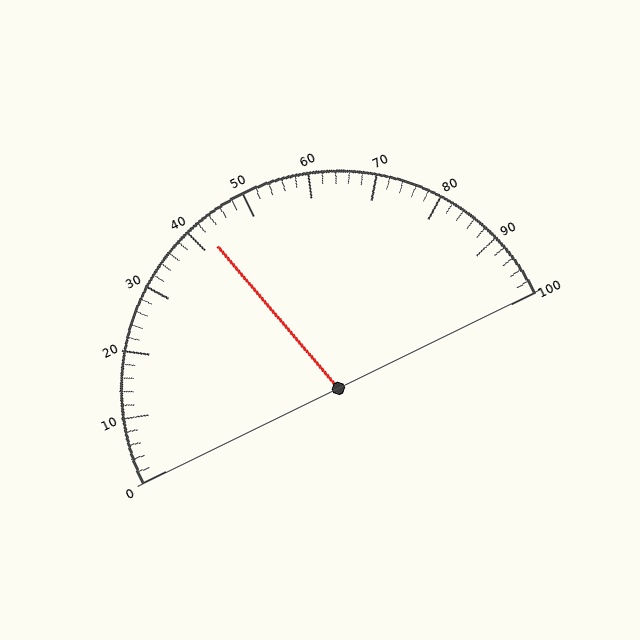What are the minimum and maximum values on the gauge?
The gauge ranges from 0 to 100.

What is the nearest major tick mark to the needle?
The nearest major tick mark is 40.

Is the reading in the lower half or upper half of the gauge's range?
The reading is in the lower half of the range (0 to 100).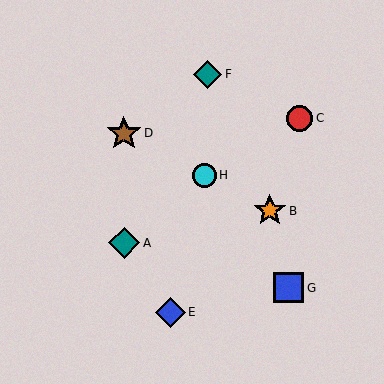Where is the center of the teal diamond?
The center of the teal diamond is at (125, 243).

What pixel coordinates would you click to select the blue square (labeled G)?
Click at (289, 287) to select the blue square G.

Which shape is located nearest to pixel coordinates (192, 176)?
The cyan circle (labeled H) at (204, 175) is nearest to that location.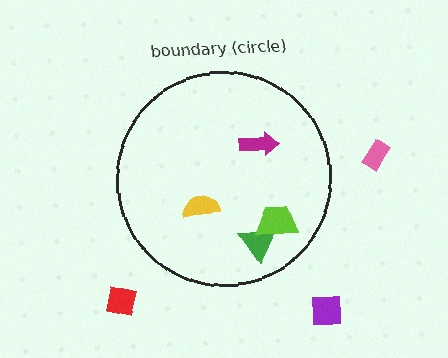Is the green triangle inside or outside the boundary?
Inside.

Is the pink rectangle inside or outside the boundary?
Outside.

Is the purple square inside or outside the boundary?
Outside.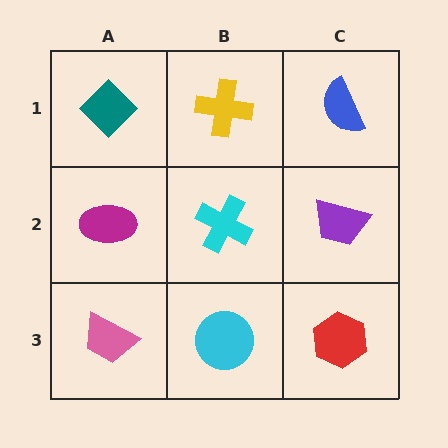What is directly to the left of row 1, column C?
A yellow cross.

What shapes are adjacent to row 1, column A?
A magenta ellipse (row 2, column A), a yellow cross (row 1, column B).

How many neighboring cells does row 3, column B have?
3.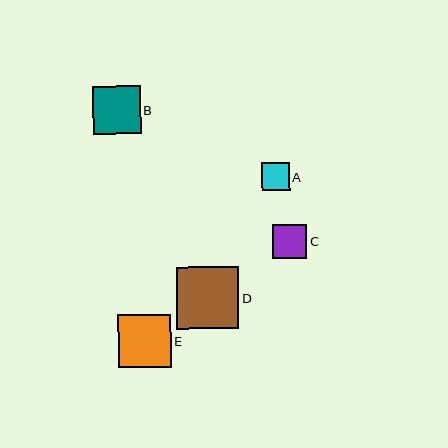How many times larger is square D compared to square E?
Square D is approximately 1.2 times the size of square E.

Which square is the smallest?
Square A is the smallest with a size of approximately 27 pixels.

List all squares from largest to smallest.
From largest to smallest: D, E, B, C, A.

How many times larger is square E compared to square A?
Square E is approximately 1.9 times the size of square A.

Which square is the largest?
Square D is the largest with a size of approximately 62 pixels.